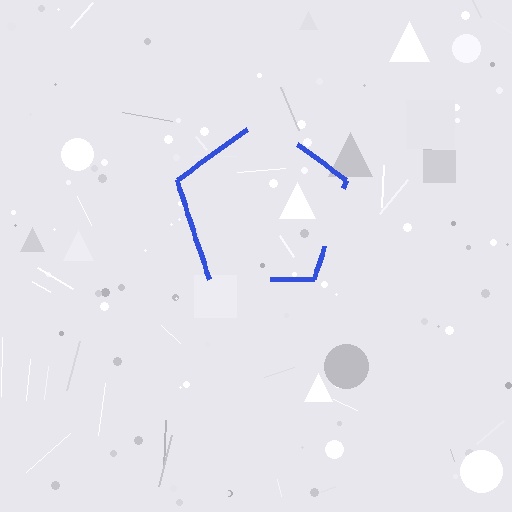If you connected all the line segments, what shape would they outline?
They would outline a pentagon.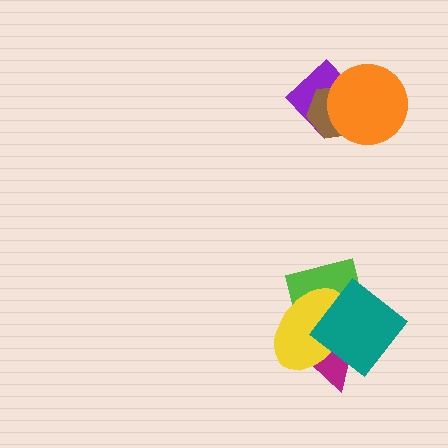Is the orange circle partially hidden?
No, no other shape covers it.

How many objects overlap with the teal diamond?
3 objects overlap with the teal diamond.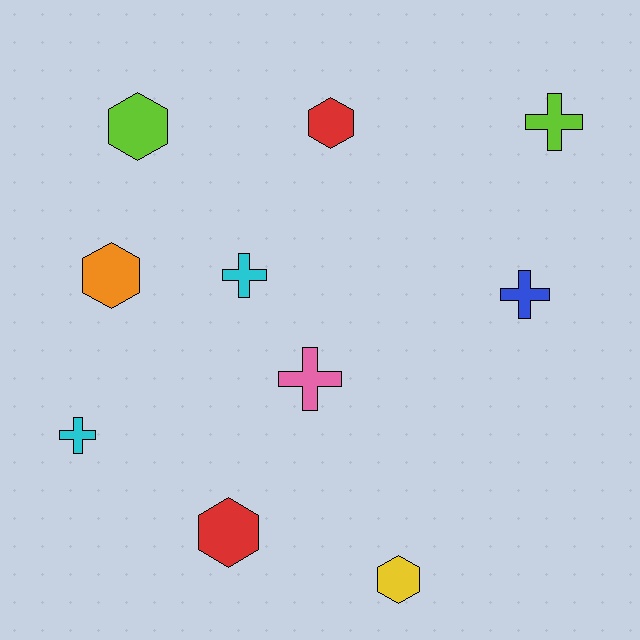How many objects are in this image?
There are 10 objects.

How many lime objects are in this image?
There are 2 lime objects.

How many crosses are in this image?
There are 5 crosses.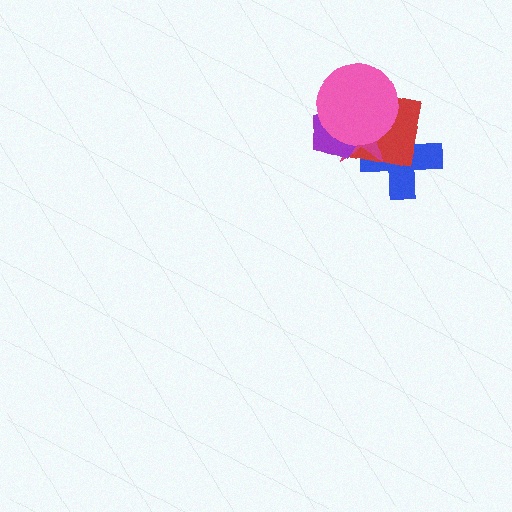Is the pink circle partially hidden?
No, no other shape covers it.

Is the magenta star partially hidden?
Yes, it is partially covered by another shape.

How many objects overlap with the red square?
4 objects overlap with the red square.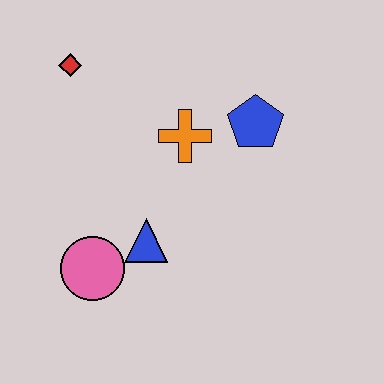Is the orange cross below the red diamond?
Yes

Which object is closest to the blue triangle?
The pink circle is closest to the blue triangle.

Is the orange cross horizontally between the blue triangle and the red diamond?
No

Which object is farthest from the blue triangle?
The red diamond is farthest from the blue triangle.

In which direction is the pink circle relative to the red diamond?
The pink circle is below the red diamond.